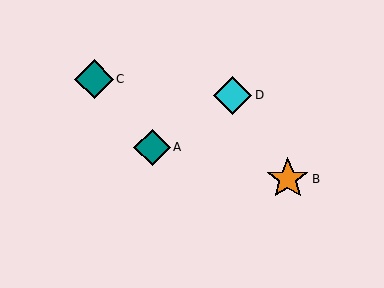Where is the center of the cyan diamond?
The center of the cyan diamond is at (232, 95).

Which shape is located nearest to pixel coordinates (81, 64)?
The teal diamond (labeled C) at (94, 79) is nearest to that location.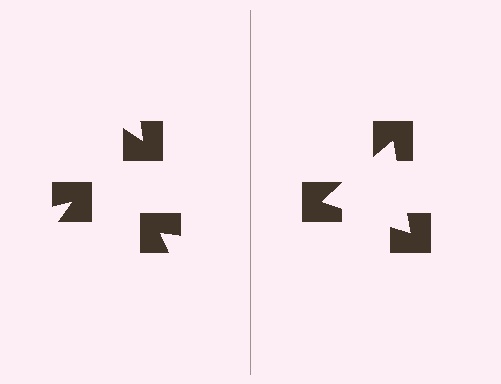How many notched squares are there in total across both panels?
6 — 3 on each side.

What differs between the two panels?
The notched squares are positioned identically on both sides; only the wedge orientations differ. On the right they align to a triangle; on the left they are misaligned.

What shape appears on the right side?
An illusory triangle.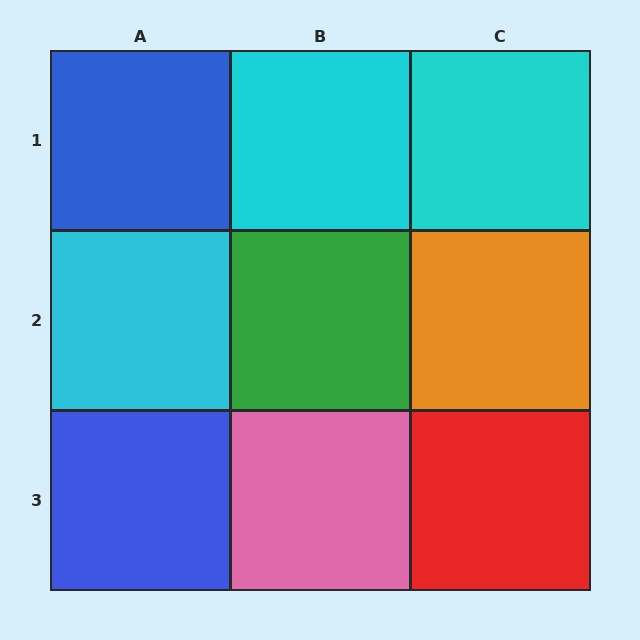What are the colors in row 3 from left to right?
Blue, pink, red.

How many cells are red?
1 cell is red.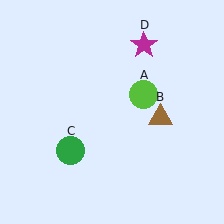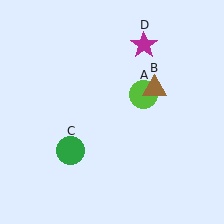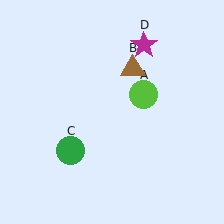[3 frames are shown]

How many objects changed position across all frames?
1 object changed position: brown triangle (object B).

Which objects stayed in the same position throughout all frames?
Lime circle (object A) and green circle (object C) and magenta star (object D) remained stationary.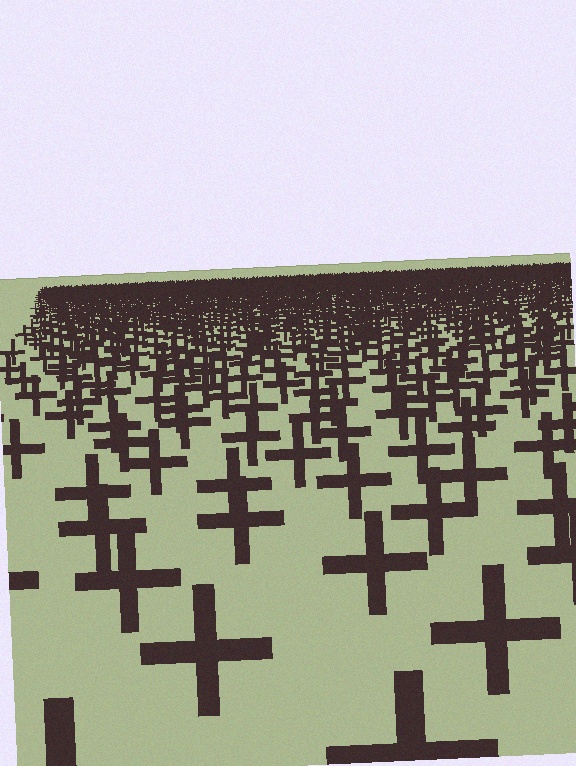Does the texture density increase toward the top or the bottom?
Density increases toward the top.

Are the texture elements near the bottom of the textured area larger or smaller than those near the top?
Larger. Near the bottom, elements are closer to the viewer and appear at a bigger on-screen size.